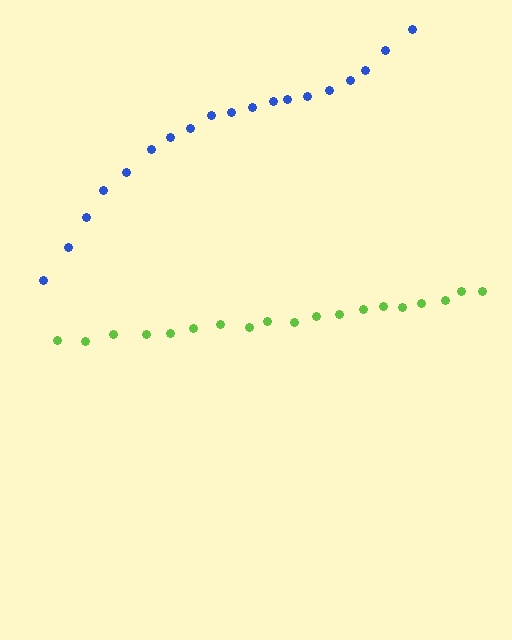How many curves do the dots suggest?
There are 2 distinct paths.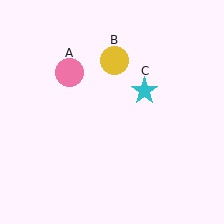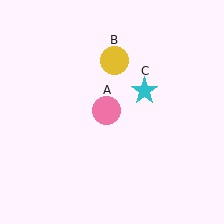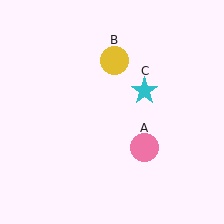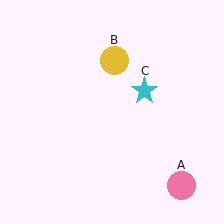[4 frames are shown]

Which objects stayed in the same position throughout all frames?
Yellow circle (object B) and cyan star (object C) remained stationary.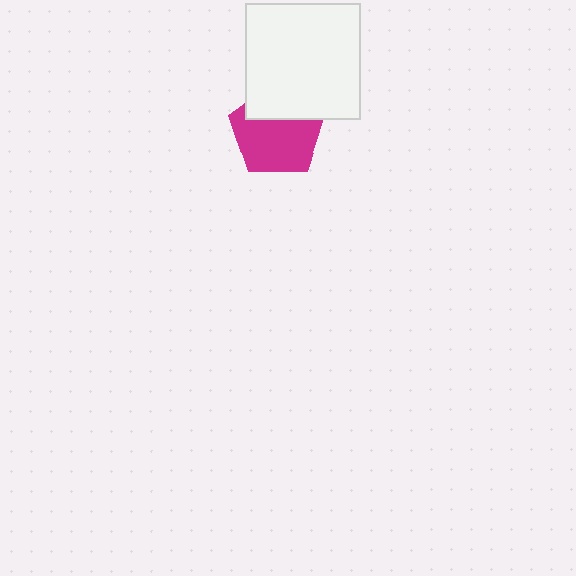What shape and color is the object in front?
The object in front is a white square.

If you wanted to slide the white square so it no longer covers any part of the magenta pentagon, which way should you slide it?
Slide it up — that is the most direct way to separate the two shapes.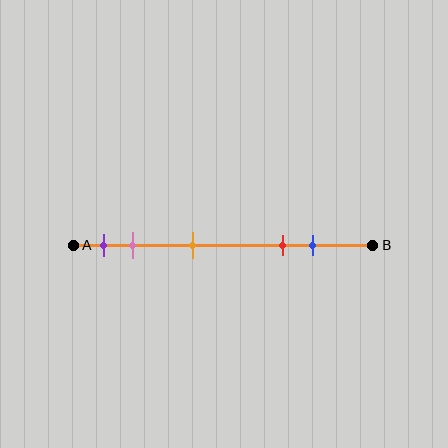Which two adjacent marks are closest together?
The purple and pink marks are the closest adjacent pair.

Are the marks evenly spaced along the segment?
No, the marks are not evenly spaced.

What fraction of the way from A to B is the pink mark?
The pink mark is approximately 20% (0.2) of the way from A to B.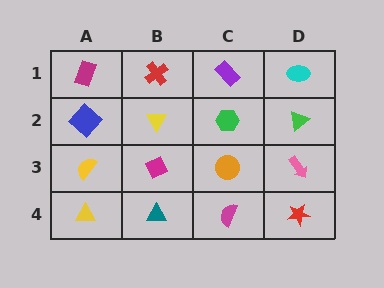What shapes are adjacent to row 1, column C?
A green hexagon (row 2, column C), a red cross (row 1, column B), a cyan ellipse (row 1, column D).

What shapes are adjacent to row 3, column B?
A yellow triangle (row 2, column B), a teal triangle (row 4, column B), a yellow semicircle (row 3, column A), an orange circle (row 3, column C).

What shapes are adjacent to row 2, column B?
A red cross (row 1, column B), a magenta diamond (row 3, column B), a blue diamond (row 2, column A), a green hexagon (row 2, column C).